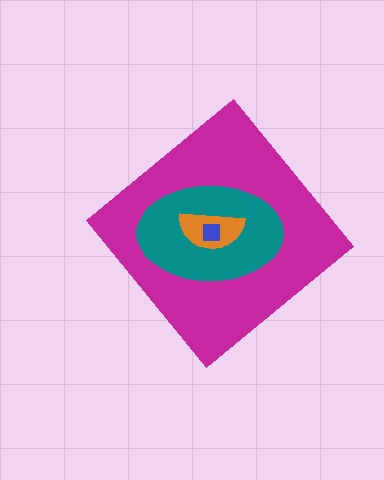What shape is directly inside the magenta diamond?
The teal ellipse.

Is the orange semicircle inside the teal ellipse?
Yes.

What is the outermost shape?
The magenta diamond.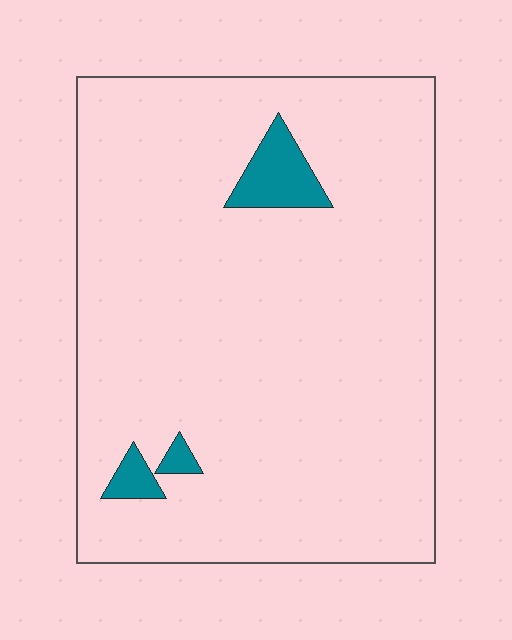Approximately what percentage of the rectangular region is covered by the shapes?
Approximately 5%.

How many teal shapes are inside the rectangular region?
3.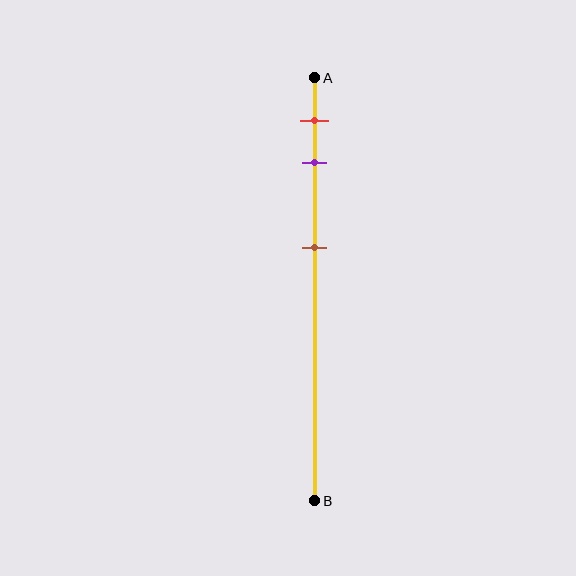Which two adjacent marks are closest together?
The red and purple marks are the closest adjacent pair.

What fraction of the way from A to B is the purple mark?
The purple mark is approximately 20% (0.2) of the way from A to B.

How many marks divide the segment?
There are 3 marks dividing the segment.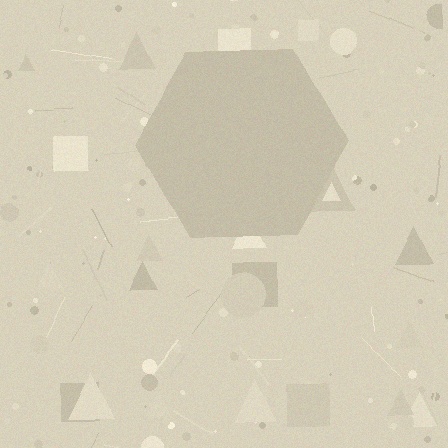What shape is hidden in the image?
A hexagon is hidden in the image.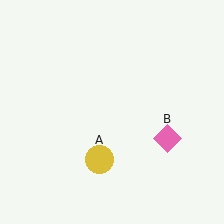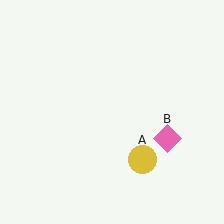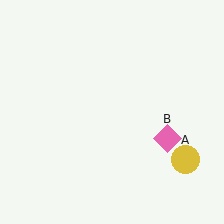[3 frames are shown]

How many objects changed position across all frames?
1 object changed position: yellow circle (object A).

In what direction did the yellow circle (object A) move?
The yellow circle (object A) moved right.